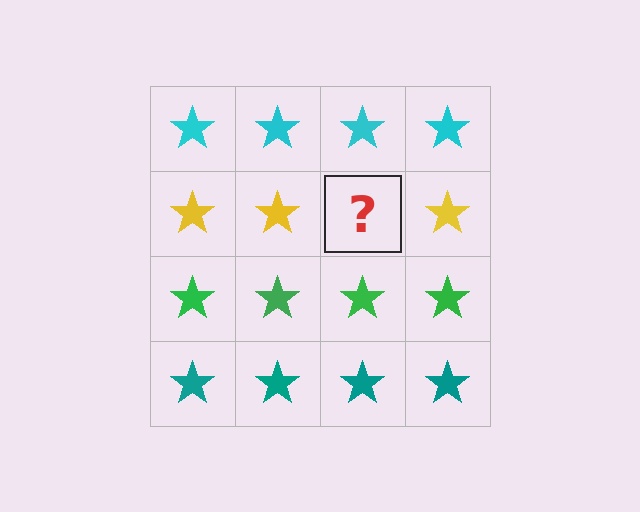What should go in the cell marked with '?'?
The missing cell should contain a yellow star.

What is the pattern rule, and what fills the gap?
The rule is that each row has a consistent color. The gap should be filled with a yellow star.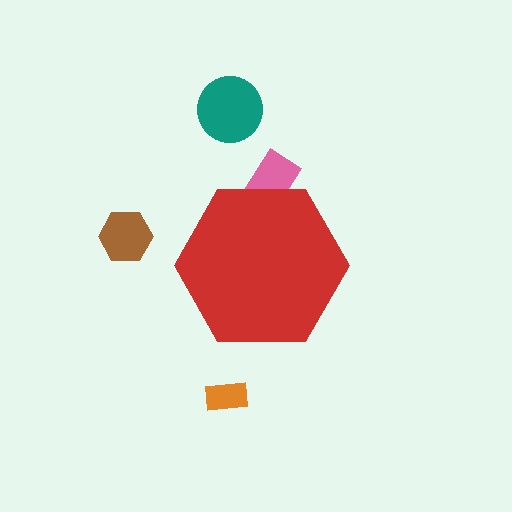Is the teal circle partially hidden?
No, the teal circle is fully visible.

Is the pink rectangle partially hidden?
Yes, the pink rectangle is partially hidden behind the red hexagon.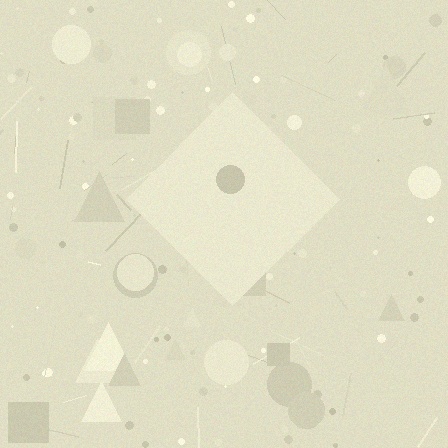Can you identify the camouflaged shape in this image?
The camouflaged shape is a diamond.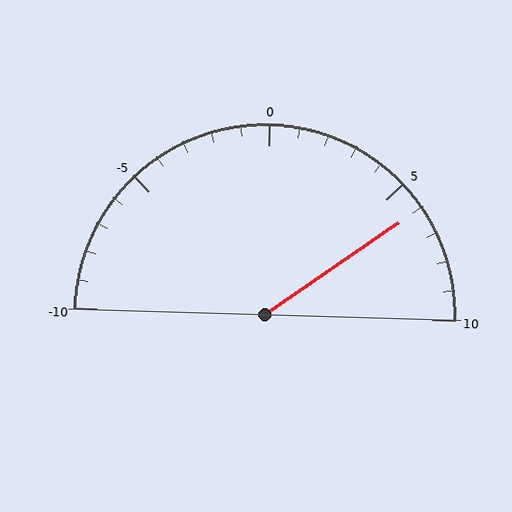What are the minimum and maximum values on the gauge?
The gauge ranges from -10 to 10.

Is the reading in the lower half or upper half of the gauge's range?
The reading is in the upper half of the range (-10 to 10).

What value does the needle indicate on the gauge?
The needle indicates approximately 6.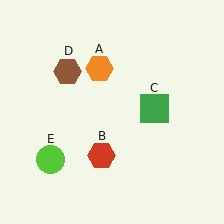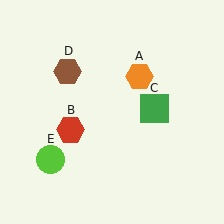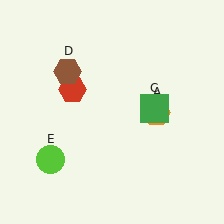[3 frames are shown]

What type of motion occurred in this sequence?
The orange hexagon (object A), red hexagon (object B) rotated clockwise around the center of the scene.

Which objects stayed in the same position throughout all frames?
Green square (object C) and brown hexagon (object D) and lime circle (object E) remained stationary.